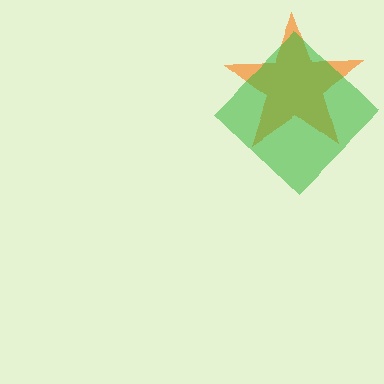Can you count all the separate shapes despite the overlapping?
Yes, there are 2 separate shapes.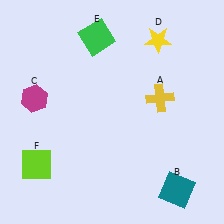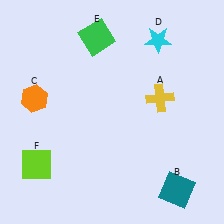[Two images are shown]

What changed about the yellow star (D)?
In Image 1, D is yellow. In Image 2, it changed to cyan.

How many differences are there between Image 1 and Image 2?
There are 2 differences between the two images.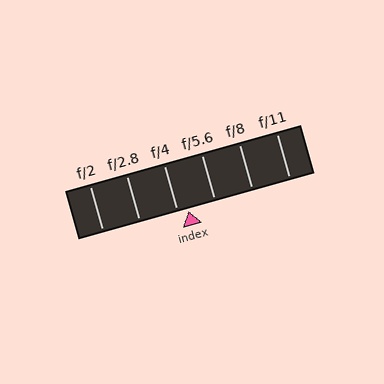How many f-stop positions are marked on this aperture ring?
There are 6 f-stop positions marked.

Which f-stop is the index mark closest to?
The index mark is closest to f/4.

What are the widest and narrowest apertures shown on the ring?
The widest aperture shown is f/2 and the narrowest is f/11.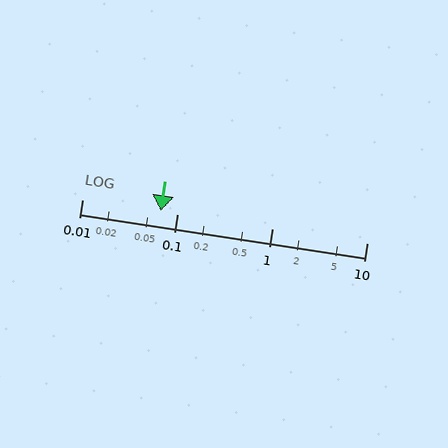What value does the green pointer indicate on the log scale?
The pointer indicates approximately 0.067.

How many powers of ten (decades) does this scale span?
The scale spans 3 decades, from 0.01 to 10.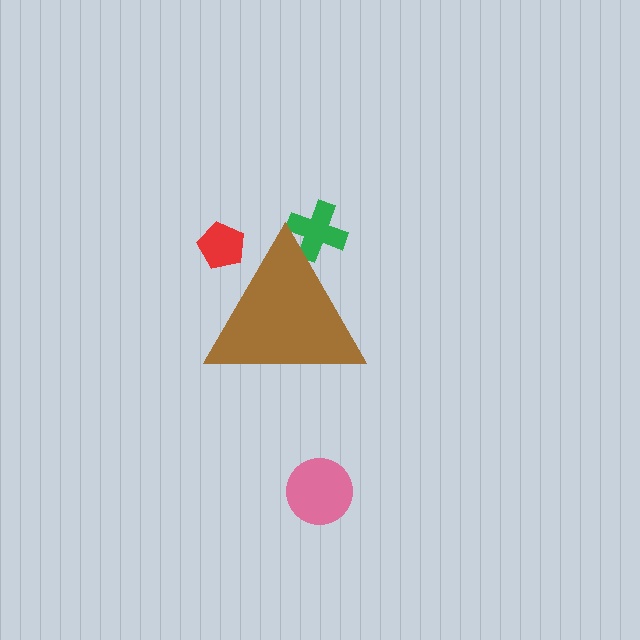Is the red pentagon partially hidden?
Yes, the red pentagon is partially hidden behind the brown triangle.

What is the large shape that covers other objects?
A brown triangle.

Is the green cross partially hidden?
Yes, the green cross is partially hidden behind the brown triangle.